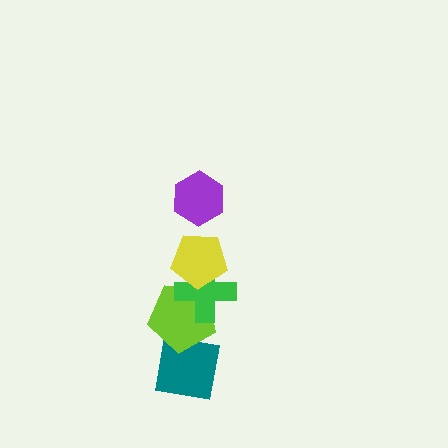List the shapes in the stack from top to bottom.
From top to bottom: the purple hexagon, the yellow pentagon, the green cross, the lime pentagon, the teal square.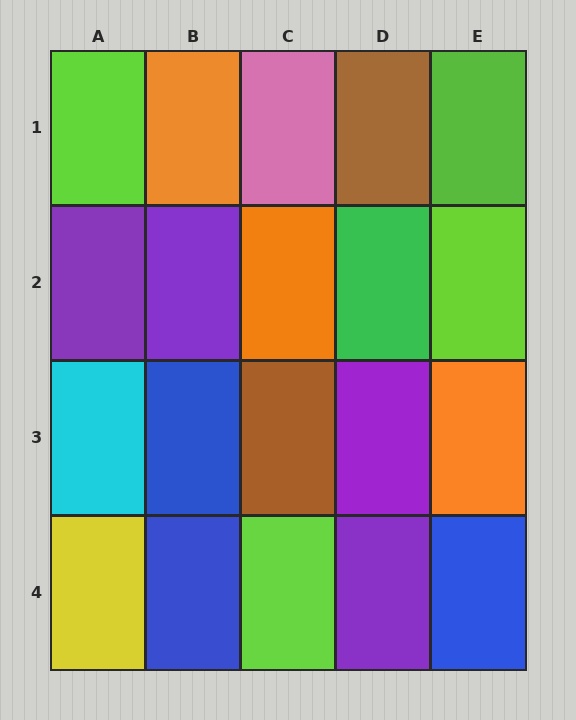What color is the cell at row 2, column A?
Purple.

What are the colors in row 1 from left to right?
Lime, orange, pink, brown, lime.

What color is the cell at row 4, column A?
Yellow.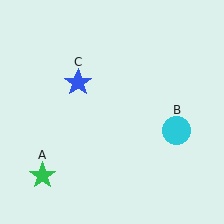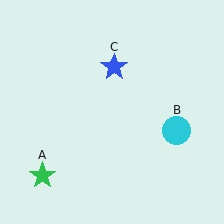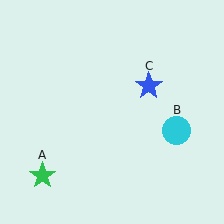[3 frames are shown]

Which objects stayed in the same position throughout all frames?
Green star (object A) and cyan circle (object B) remained stationary.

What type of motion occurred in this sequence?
The blue star (object C) rotated clockwise around the center of the scene.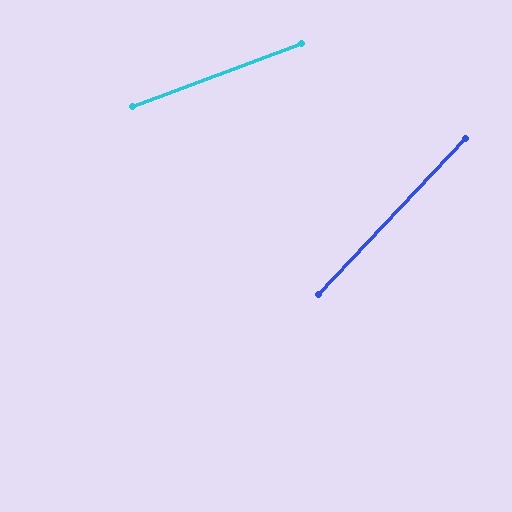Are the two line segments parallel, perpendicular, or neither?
Neither parallel nor perpendicular — they differ by about 27°.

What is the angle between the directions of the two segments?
Approximately 27 degrees.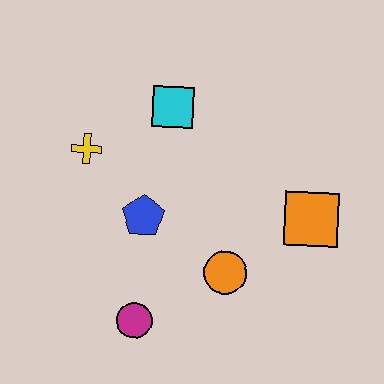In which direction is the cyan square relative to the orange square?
The cyan square is to the left of the orange square.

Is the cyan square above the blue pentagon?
Yes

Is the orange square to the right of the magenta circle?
Yes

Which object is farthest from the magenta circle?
The cyan square is farthest from the magenta circle.